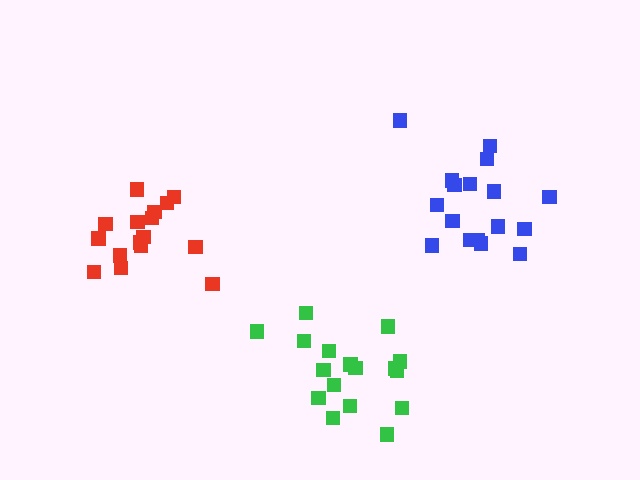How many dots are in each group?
Group 1: 17 dots, Group 2: 16 dots, Group 3: 17 dots (50 total).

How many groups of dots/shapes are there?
There are 3 groups.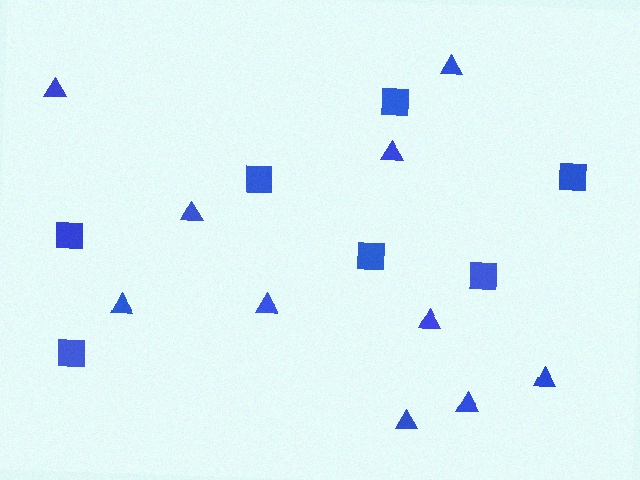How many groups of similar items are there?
There are 2 groups: one group of squares (7) and one group of triangles (10).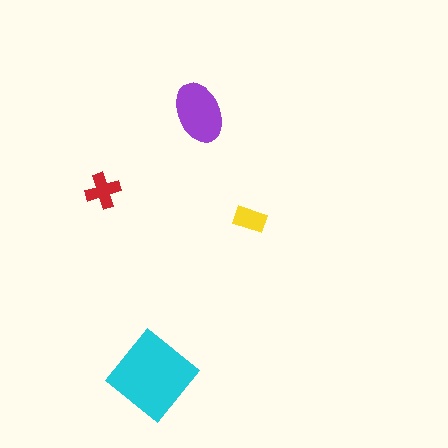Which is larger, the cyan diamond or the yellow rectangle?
The cyan diamond.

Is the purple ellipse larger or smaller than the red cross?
Larger.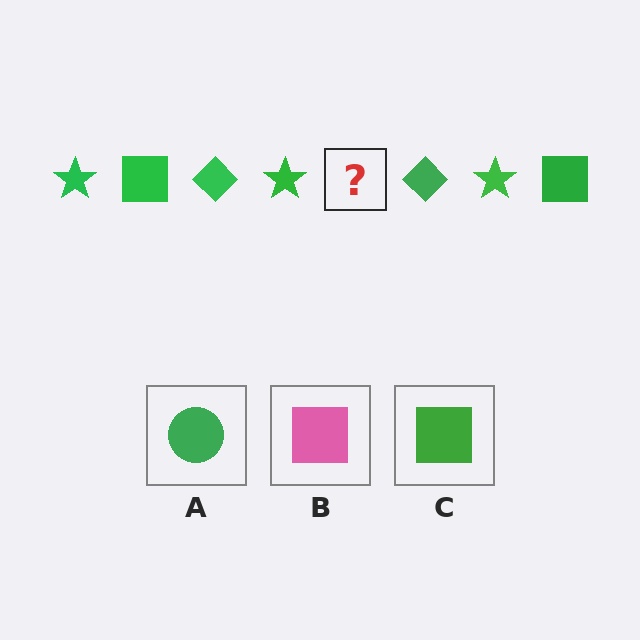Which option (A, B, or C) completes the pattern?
C.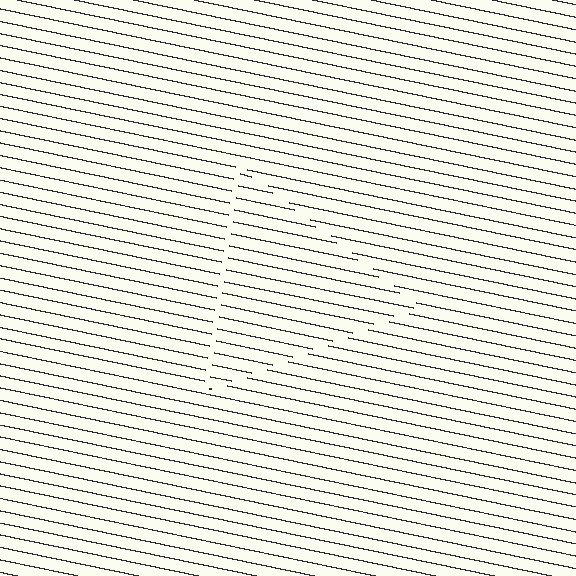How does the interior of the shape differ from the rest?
The interior of the shape contains the same grating, shifted by half a period — the contour is defined by the phase discontinuity where line-ends from the inner and outer gratings abut.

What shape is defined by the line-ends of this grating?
An illusory triangle. The interior of the shape contains the same grating, shifted by half a period — the contour is defined by the phase discontinuity where line-ends from the inner and outer gratings abut.